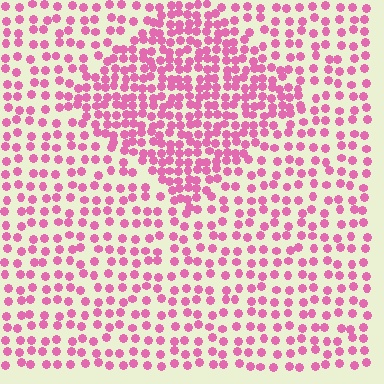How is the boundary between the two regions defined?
The boundary is defined by a change in element density (approximately 1.9x ratio). All elements are the same color, size, and shape.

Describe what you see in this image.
The image contains small pink elements arranged at two different densities. A diamond-shaped region is visible where the elements are more densely packed than the surrounding area.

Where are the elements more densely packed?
The elements are more densely packed inside the diamond boundary.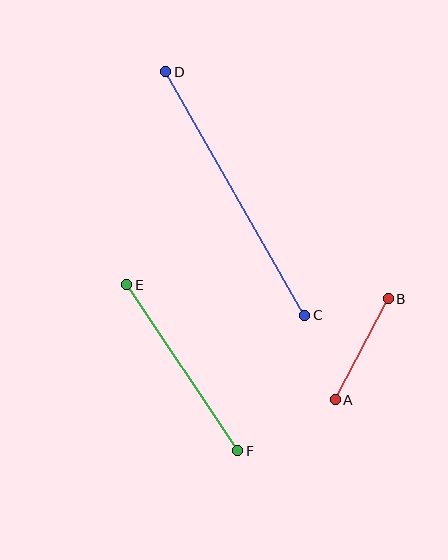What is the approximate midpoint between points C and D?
The midpoint is at approximately (235, 193) pixels.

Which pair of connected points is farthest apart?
Points C and D are farthest apart.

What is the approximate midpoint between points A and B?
The midpoint is at approximately (362, 349) pixels.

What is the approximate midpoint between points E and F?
The midpoint is at approximately (182, 368) pixels.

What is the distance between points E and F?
The distance is approximately 200 pixels.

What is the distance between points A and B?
The distance is approximately 114 pixels.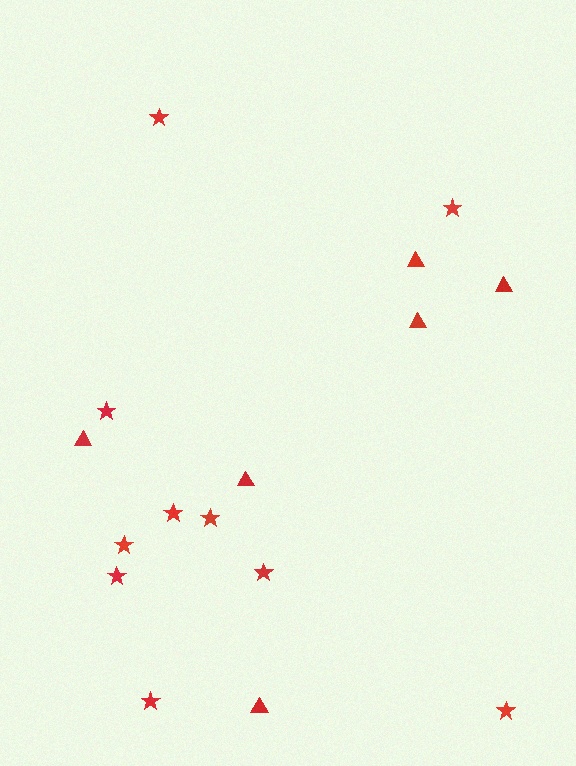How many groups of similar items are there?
There are 2 groups: one group of triangles (6) and one group of stars (10).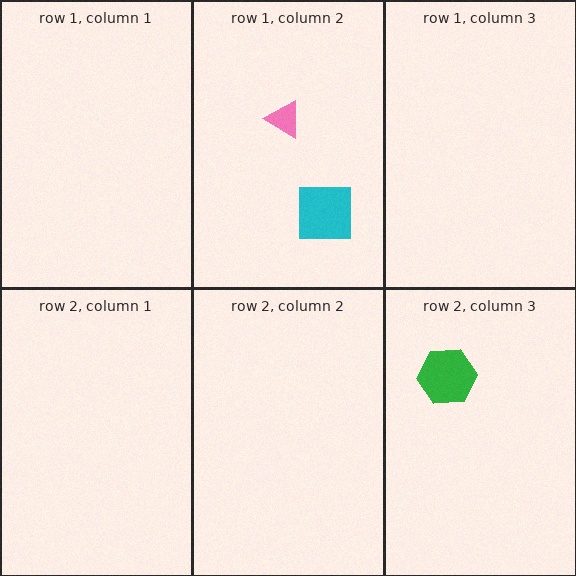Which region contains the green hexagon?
The row 2, column 3 region.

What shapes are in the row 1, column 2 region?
The pink triangle, the cyan square.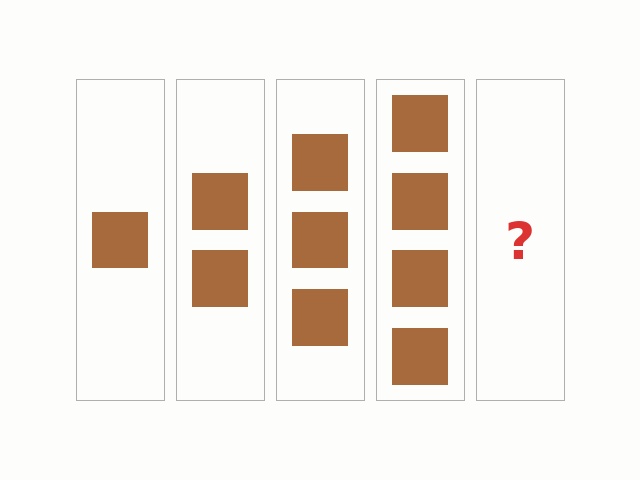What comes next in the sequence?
The next element should be 5 squares.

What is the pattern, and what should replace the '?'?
The pattern is that each step adds one more square. The '?' should be 5 squares.